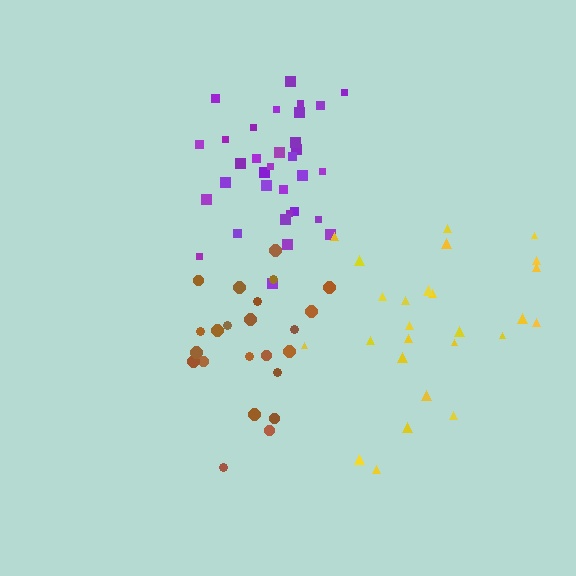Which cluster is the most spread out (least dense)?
Yellow.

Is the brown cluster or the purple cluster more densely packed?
Purple.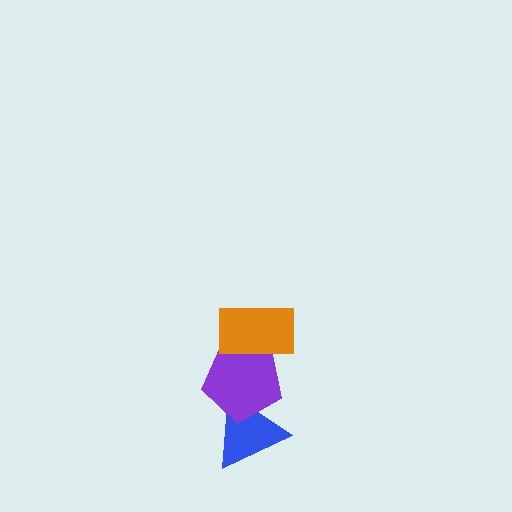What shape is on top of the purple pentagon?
The orange rectangle is on top of the purple pentagon.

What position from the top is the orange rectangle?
The orange rectangle is 1st from the top.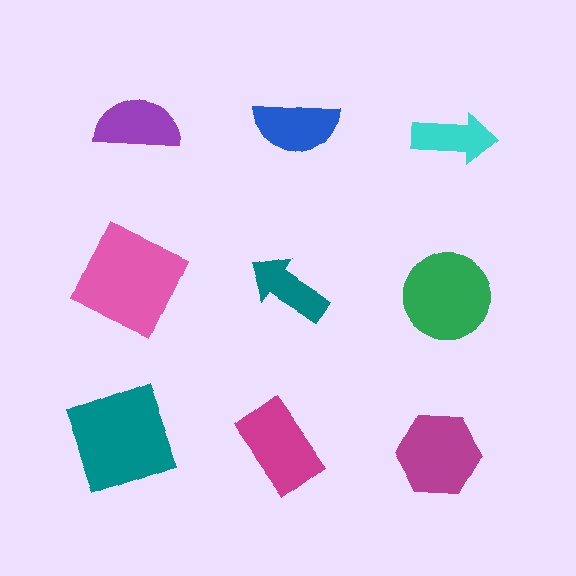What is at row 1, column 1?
A purple semicircle.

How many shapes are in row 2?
3 shapes.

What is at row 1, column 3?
A cyan arrow.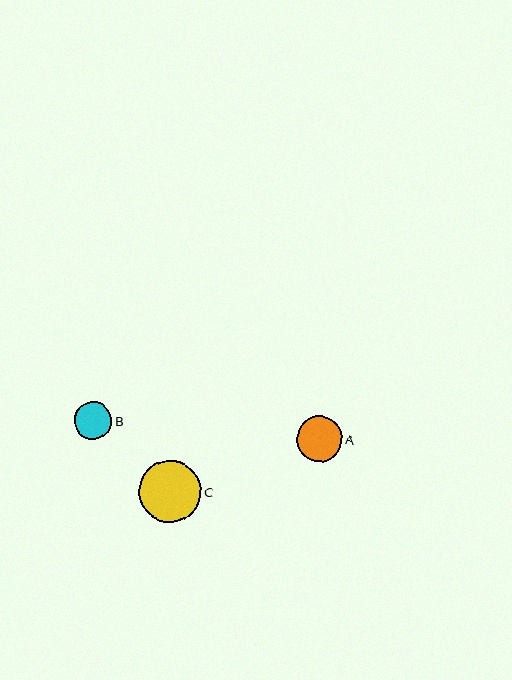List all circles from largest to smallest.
From largest to smallest: C, A, B.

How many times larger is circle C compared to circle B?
Circle C is approximately 1.7 times the size of circle B.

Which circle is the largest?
Circle C is the largest with a size of approximately 63 pixels.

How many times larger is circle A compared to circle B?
Circle A is approximately 1.2 times the size of circle B.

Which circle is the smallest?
Circle B is the smallest with a size of approximately 38 pixels.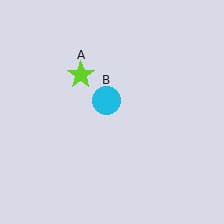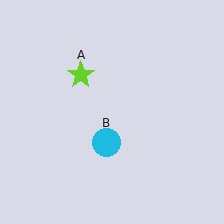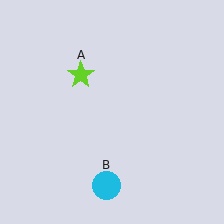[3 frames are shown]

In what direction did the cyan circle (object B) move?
The cyan circle (object B) moved down.